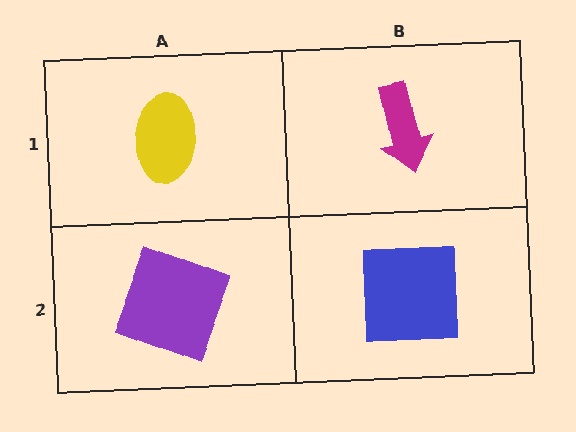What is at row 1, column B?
A magenta arrow.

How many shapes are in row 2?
2 shapes.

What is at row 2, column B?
A blue square.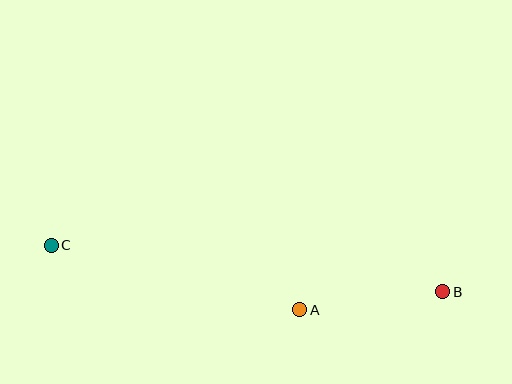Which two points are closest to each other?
Points A and B are closest to each other.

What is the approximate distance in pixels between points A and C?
The distance between A and C is approximately 257 pixels.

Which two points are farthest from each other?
Points B and C are farthest from each other.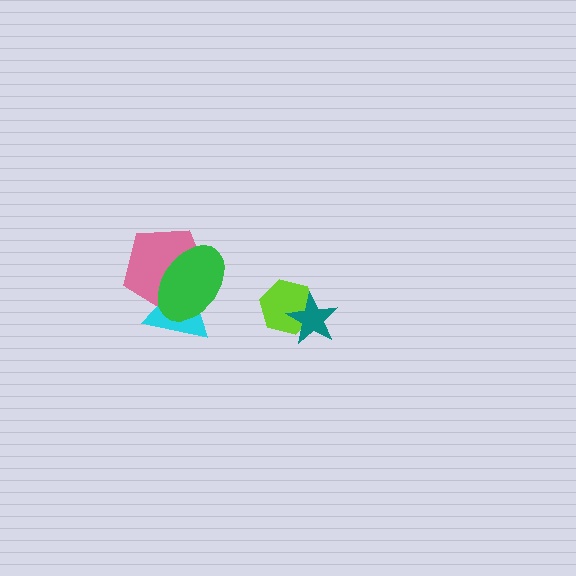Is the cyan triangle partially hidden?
Yes, it is partially covered by another shape.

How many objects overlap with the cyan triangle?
2 objects overlap with the cyan triangle.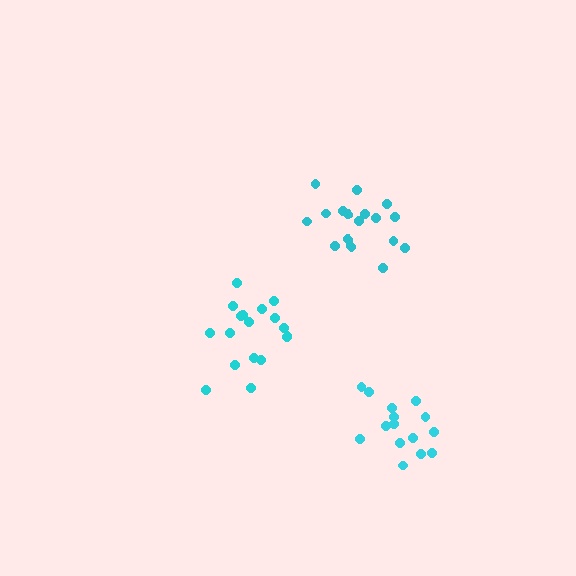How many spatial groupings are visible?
There are 3 spatial groupings.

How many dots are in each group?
Group 1: 18 dots, Group 2: 15 dots, Group 3: 17 dots (50 total).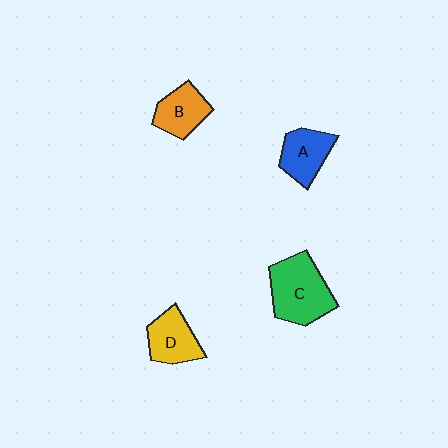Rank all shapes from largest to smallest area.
From largest to smallest: C (green), D (yellow), A (blue), B (orange).